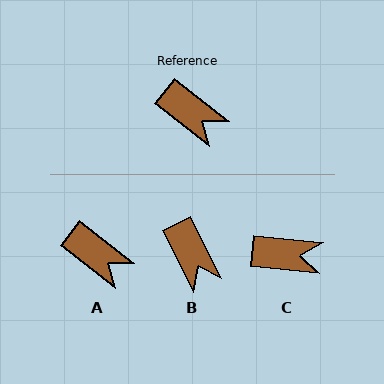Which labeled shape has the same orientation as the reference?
A.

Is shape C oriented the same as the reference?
No, it is off by about 32 degrees.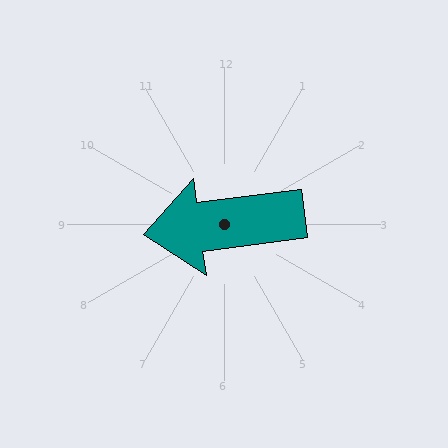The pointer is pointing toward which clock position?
Roughly 9 o'clock.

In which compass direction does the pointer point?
West.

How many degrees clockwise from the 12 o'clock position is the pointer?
Approximately 263 degrees.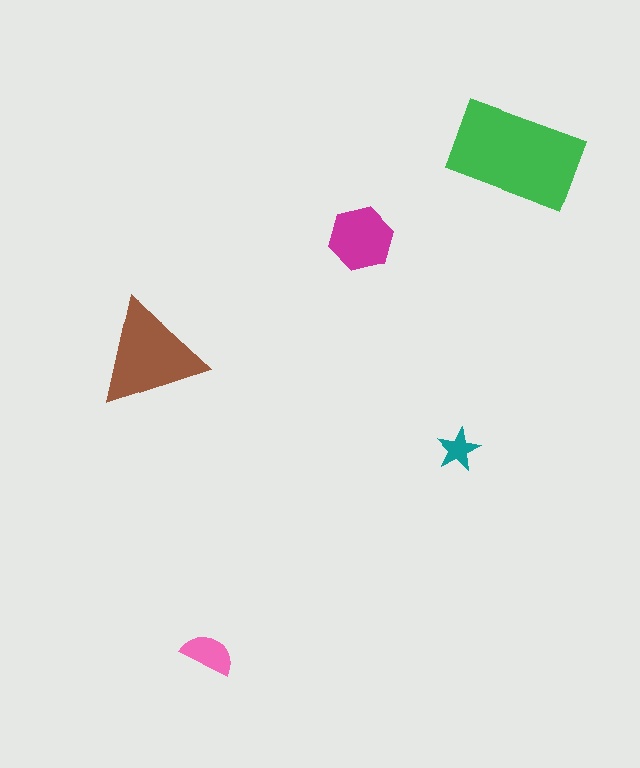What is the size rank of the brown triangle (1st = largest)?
2nd.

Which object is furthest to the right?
The green rectangle is rightmost.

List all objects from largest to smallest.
The green rectangle, the brown triangle, the magenta hexagon, the pink semicircle, the teal star.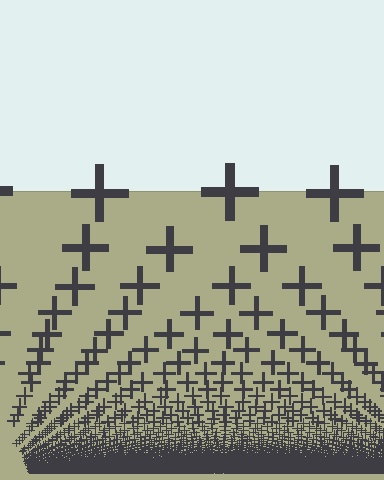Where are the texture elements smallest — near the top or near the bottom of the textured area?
Near the bottom.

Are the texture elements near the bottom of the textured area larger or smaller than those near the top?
Smaller. The gradient is inverted — elements near the bottom are smaller and denser.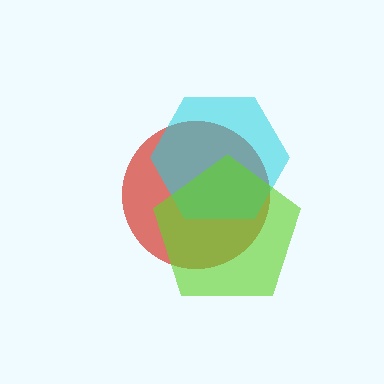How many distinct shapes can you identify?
There are 3 distinct shapes: a red circle, a cyan hexagon, a lime pentagon.